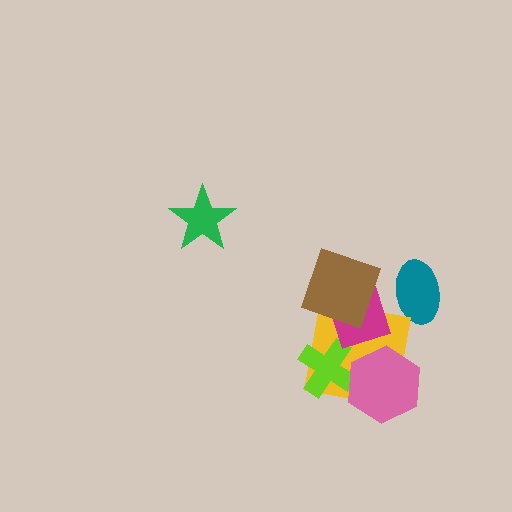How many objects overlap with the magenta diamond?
2 objects overlap with the magenta diamond.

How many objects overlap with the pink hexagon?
2 objects overlap with the pink hexagon.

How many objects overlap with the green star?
0 objects overlap with the green star.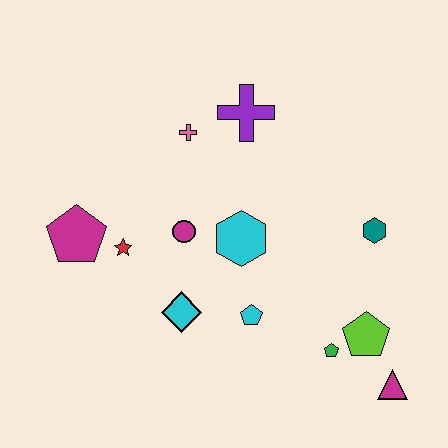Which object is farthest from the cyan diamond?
The magenta triangle is farthest from the cyan diamond.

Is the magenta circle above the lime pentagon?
Yes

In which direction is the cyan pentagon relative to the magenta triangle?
The cyan pentagon is to the left of the magenta triangle.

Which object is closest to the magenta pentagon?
The red star is closest to the magenta pentagon.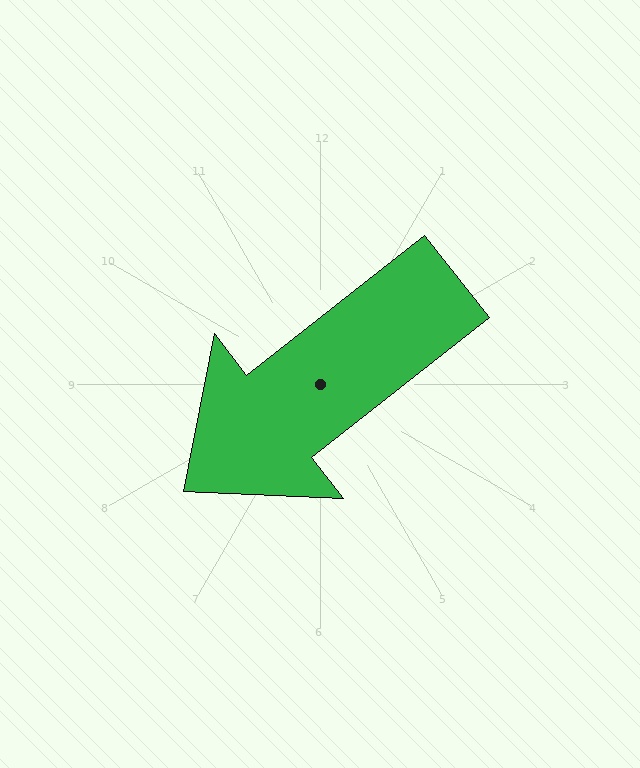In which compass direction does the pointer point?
Southwest.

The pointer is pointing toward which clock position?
Roughly 8 o'clock.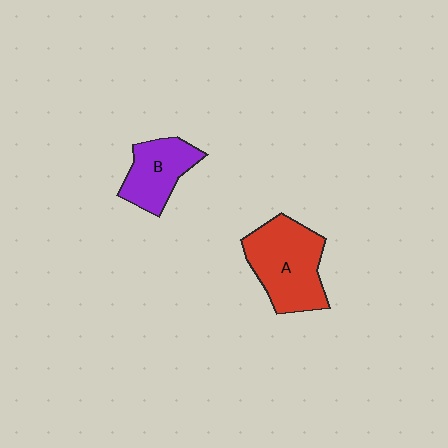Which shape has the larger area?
Shape A (red).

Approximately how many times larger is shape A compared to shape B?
Approximately 1.5 times.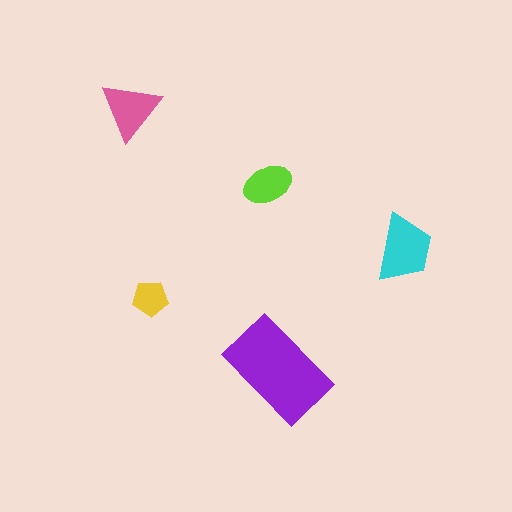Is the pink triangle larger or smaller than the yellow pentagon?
Larger.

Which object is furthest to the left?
The pink triangle is leftmost.